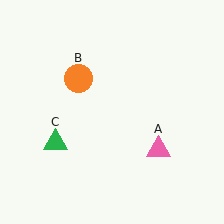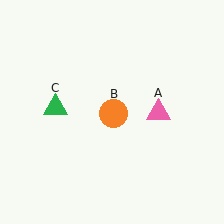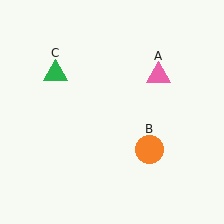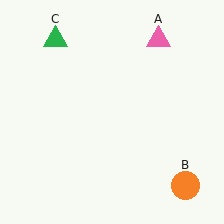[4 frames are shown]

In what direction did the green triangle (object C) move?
The green triangle (object C) moved up.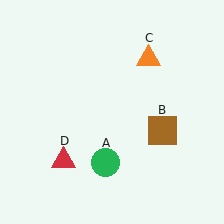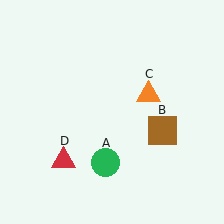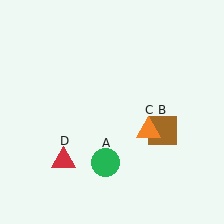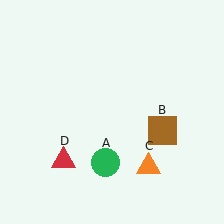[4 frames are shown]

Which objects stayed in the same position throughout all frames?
Green circle (object A) and brown square (object B) and red triangle (object D) remained stationary.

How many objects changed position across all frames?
1 object changed position: orange triangle (object C).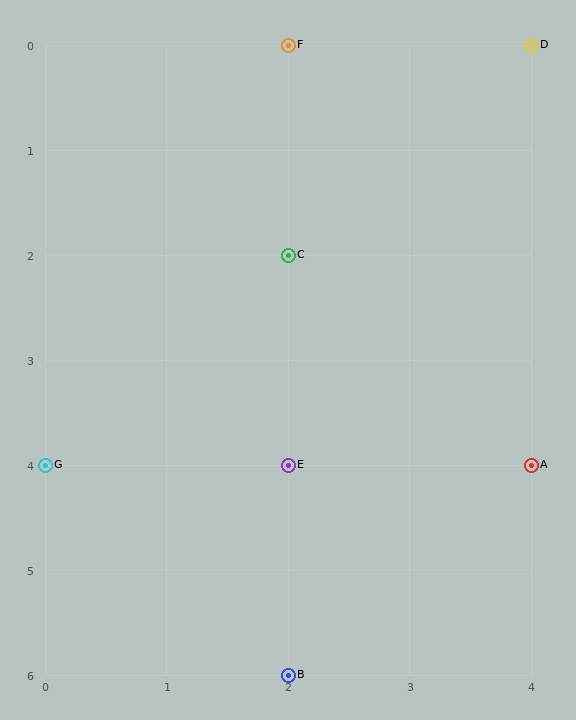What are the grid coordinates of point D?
Point D is at grid coordinates (4, 0).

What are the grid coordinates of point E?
Point E is at grid coordinates (2, 4).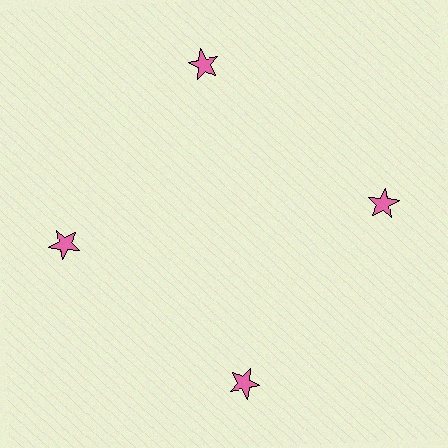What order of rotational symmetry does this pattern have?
This pattern has 4-fold rotational symmetry.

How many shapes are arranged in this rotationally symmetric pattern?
There are 4 shapes, arranged in 4 groups of 1.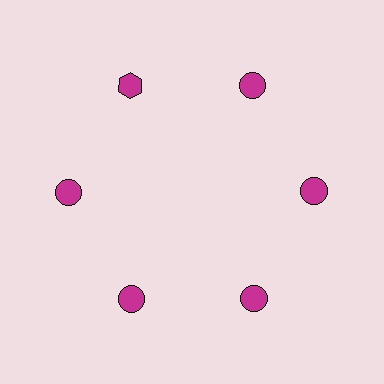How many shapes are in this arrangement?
There are 6 shapes arranged in a ring pattern.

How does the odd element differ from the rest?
It has a different shape: hexagon instead of circle.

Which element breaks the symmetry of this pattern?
The magenta hexagon at roughly the 11 o'clock position breaks the symmetry. All other shapes are magenta circles.